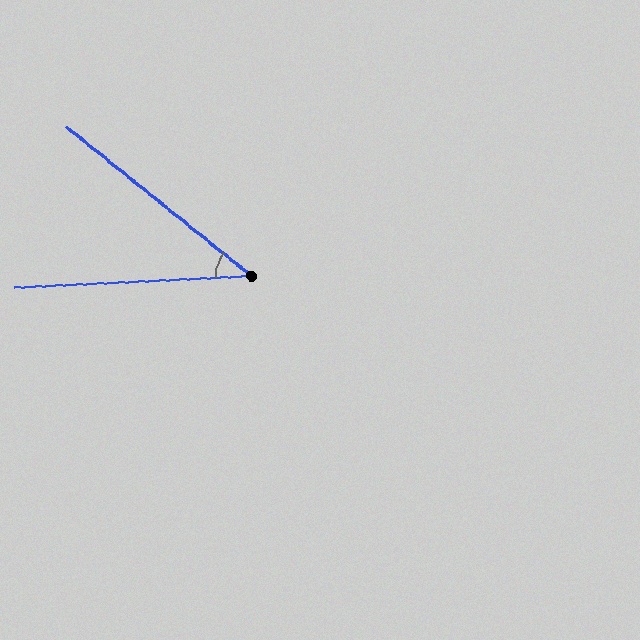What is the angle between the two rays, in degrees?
Approximately 42 degrees.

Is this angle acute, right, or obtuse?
It is acute.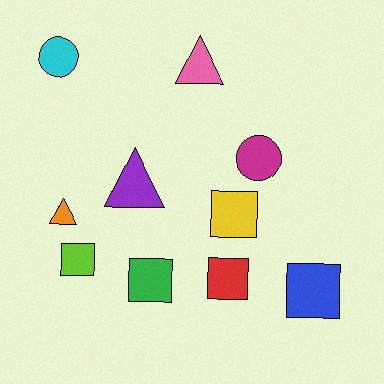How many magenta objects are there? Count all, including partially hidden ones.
There is 1 magenta object.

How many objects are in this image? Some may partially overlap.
There are 10 objects.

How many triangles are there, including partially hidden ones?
There are 3 triangles.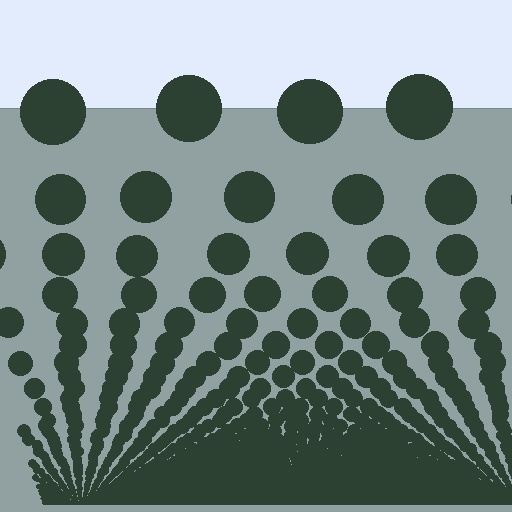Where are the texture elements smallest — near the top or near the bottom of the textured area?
Near the bottom.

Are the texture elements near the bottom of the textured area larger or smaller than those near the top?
Smaller. The gradient is inverted — elements near the bottom are smaller and denser.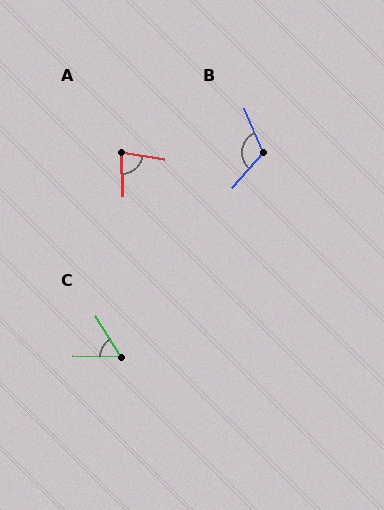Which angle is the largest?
B, at approximately 116 degrees.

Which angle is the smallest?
C, at approximately 58 degrees.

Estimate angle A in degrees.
Approximately 80 degrees.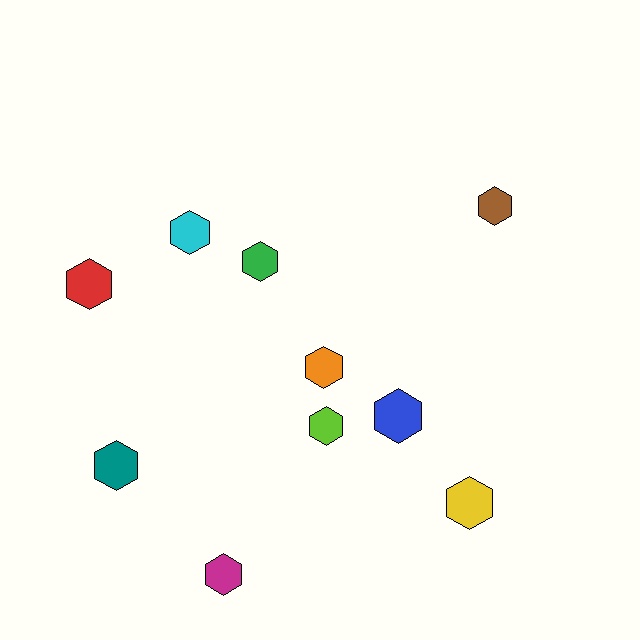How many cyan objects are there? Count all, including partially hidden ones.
There is 1 cyan object.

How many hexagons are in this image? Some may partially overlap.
There are 10 hexagons.